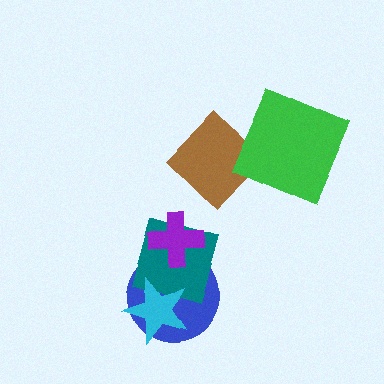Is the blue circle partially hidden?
Yes, it is partially covered by another shape.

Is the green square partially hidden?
No, no other shape covers it.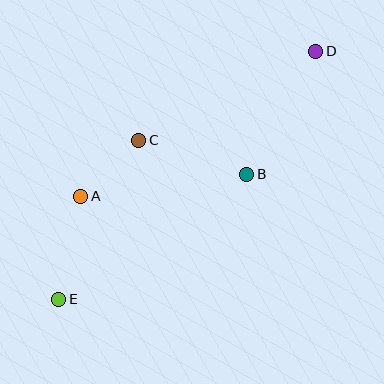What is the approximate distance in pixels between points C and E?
The distance between C and E is approximately 178 pixels.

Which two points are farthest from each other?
Points D and E are farthest from each other.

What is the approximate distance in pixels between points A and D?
The distance between A and D is approximately 276 pixels.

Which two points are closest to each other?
Points A and C are closest to each other.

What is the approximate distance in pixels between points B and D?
The distance between B and D is approximately 141 pixels.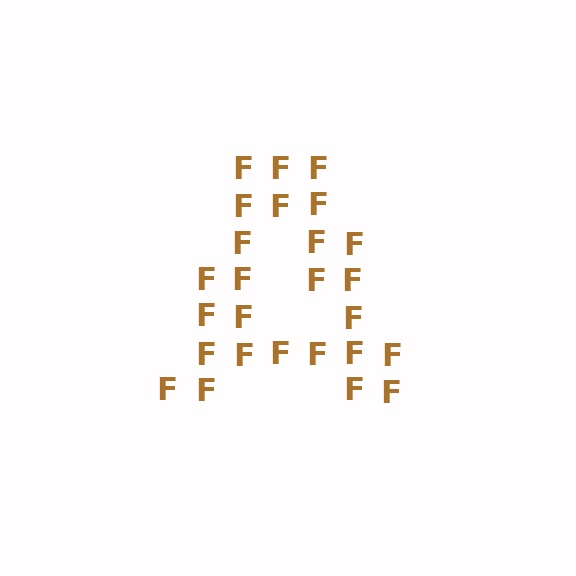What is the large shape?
The large shape is the letter A.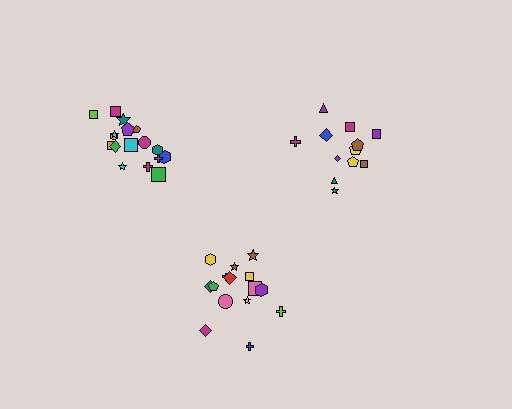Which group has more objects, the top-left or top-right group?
The top-left group.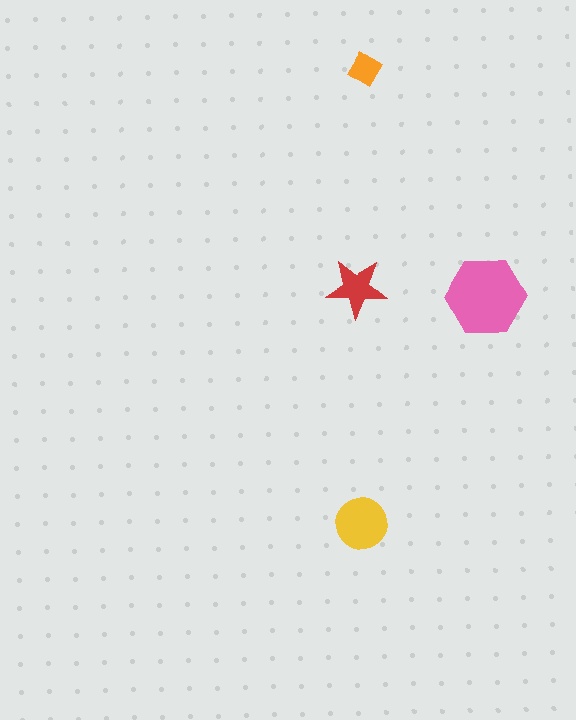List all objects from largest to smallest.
The pink hexagon, the yellow circle, the red star, the orange diamond.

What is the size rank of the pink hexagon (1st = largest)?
1st.